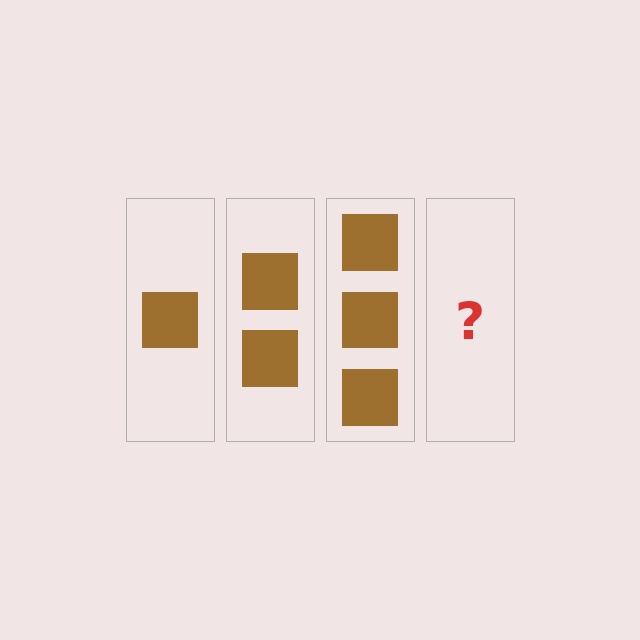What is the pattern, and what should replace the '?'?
The pattern is that each step adds one more square. The '?' should be 4 squares.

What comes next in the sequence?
The next element should be 4 squares.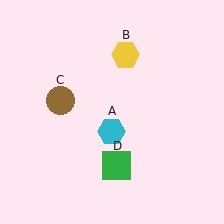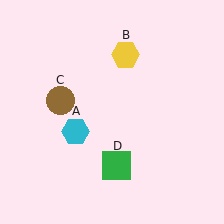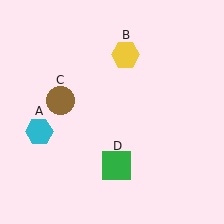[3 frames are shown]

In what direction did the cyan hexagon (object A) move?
The cyan hexagon (object A) moved left.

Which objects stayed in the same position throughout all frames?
Yellow hexagon (object B) and brown circle (object C) and green square (object D) remained stationary.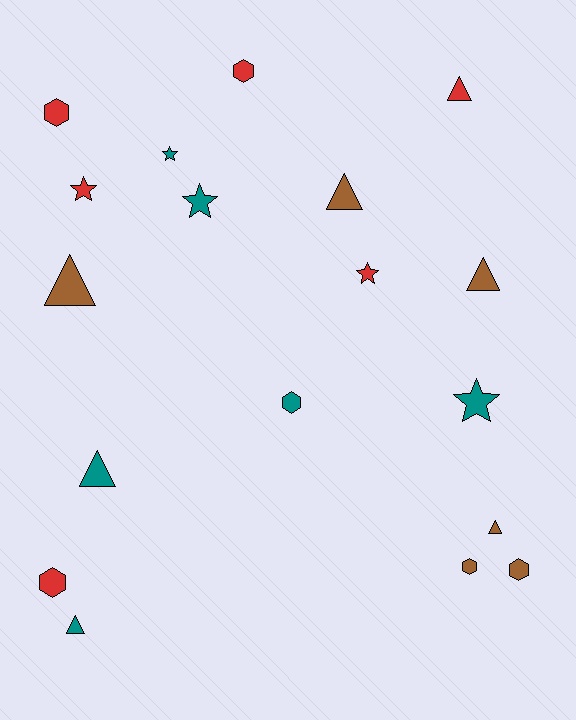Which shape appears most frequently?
Triangle, with 7 objects.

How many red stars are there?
There are 2 red stars.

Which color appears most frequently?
Red, with 6 objects.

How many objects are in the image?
There are 18 objects.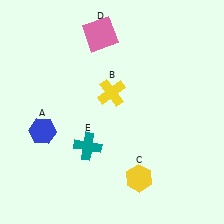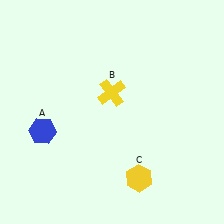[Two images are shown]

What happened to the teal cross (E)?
The teal cross (E) was removed in Image 2. It was in the bottom-left area of Image 1.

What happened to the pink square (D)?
The pink square (D) was removed in Image 2. It was in the top-left area of Image 1.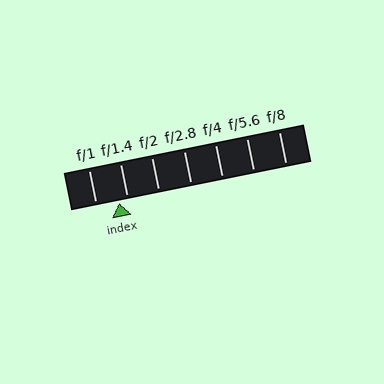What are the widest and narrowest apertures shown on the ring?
The widest aperture shown is f/1 and the narrowest is f/8.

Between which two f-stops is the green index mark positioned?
The index mark is between f/1 and f/1.4.